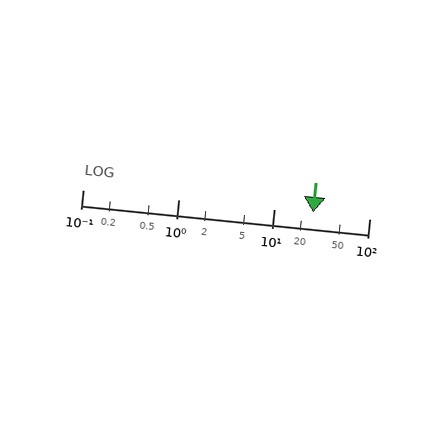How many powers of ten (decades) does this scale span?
The scale spans 3 decades, from 0.1 to 100.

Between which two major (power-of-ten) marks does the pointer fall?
The pointer is between 10 and 100.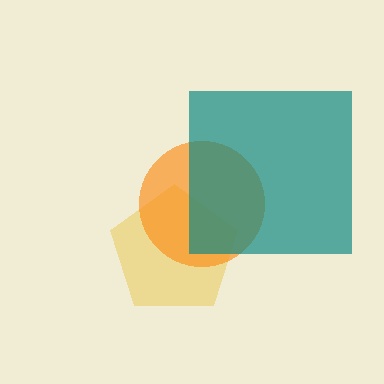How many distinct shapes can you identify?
There are 3 distinct shapes: a yellow pentagon, an orange circle, a teal square.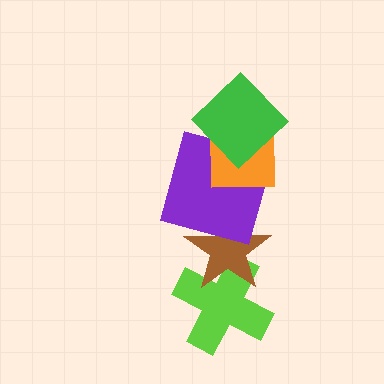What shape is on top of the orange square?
The green diamond is on top of the orange square.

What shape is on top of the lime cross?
The brown star is on top of the lime cross.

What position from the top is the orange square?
The orange square is 2nd from the top.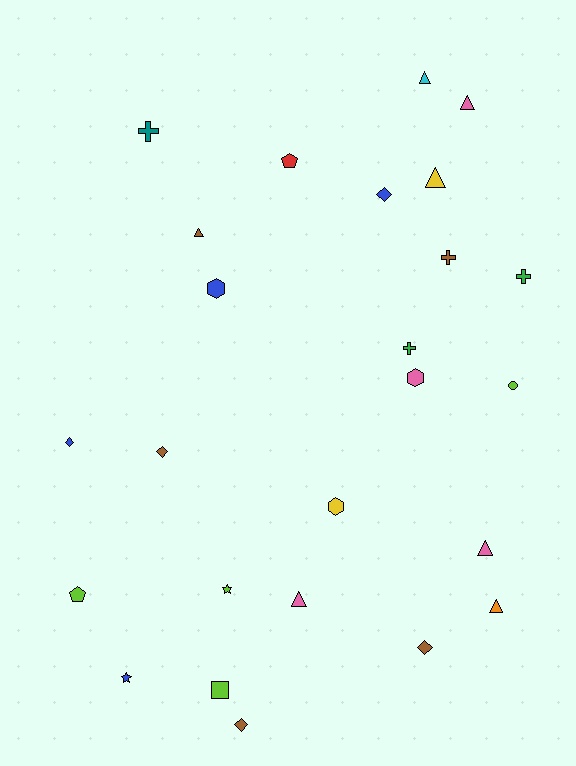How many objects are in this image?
There are 25 objects.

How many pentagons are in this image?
There are 2 pentagons.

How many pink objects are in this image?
There are 4 pink objects.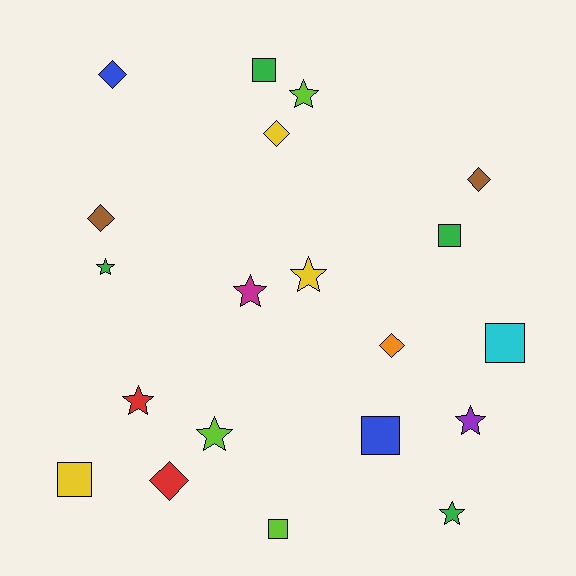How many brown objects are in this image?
There are 2 brown objects.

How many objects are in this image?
There are 20 objects.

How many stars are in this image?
There are 8 stars.